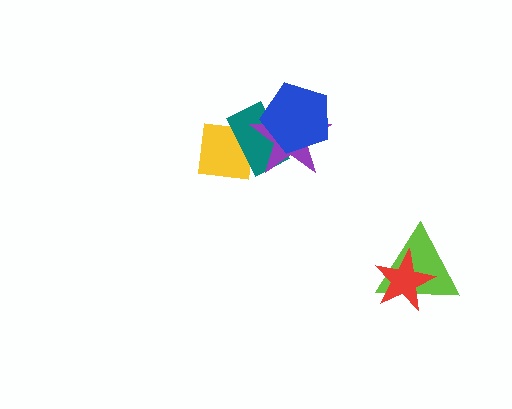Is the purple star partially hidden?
Yes, it is partially covered by another shape.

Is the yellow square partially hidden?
Yes, it is partially covered by another shape.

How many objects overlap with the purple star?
3 objects overlap with the purple star.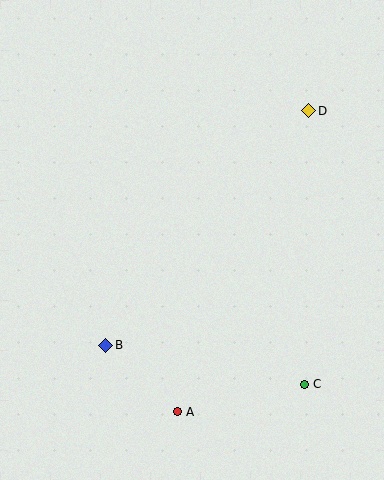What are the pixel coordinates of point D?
Point D is at (309, 111).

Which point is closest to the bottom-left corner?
Point B is closest to the bottom-left corner.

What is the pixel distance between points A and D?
The distance between A and D is 328 pixels.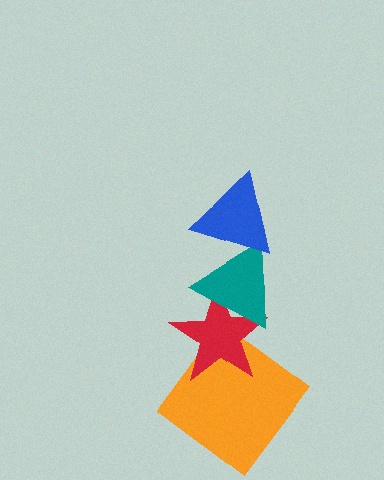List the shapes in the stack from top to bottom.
From top to bottom: the blue triangle, the teal triangle, the red star, the orange diamond.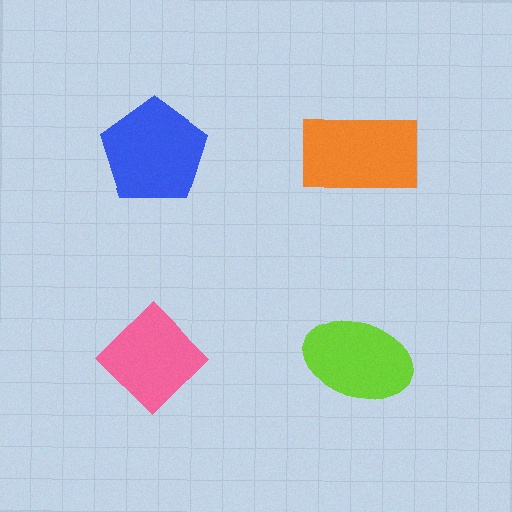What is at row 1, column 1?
A blue pentagon.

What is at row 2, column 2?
A lime ellipse.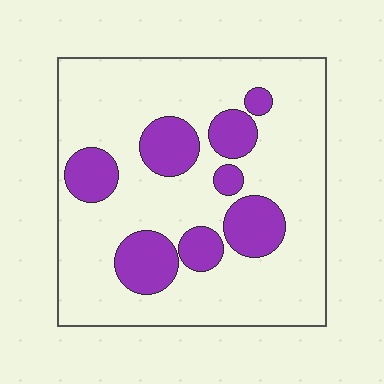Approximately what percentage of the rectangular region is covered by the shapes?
Approximately 25%.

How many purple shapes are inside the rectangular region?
8.